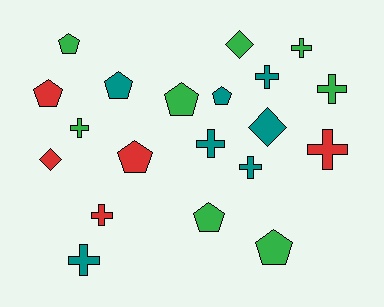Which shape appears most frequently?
Cross, with 9 objects.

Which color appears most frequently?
Green, with 8 objects.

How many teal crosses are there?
There are 4 teal crosses.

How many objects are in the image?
There are 20 objects.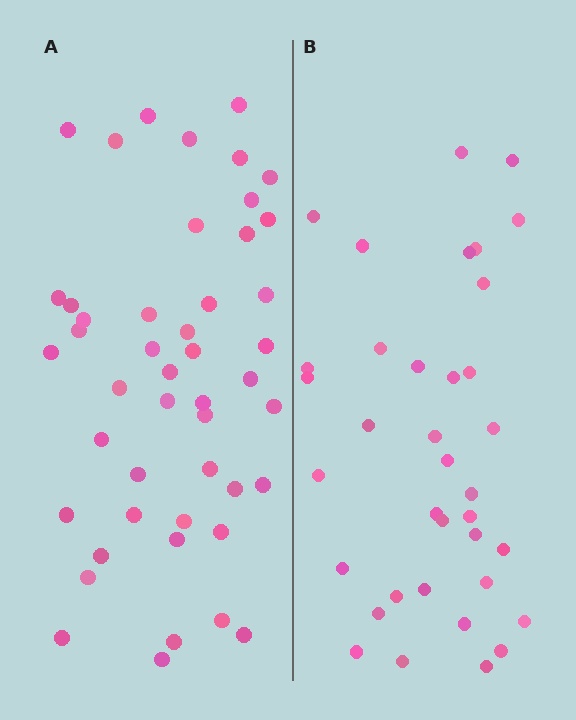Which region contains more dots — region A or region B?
Region A (the left region) has more dots.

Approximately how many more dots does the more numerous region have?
Region A has roughly 12 or so more dots than region B.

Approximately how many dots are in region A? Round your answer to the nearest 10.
About 50 dots. (The exact count is 47, which rounds to 50.)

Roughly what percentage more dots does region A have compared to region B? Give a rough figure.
About 30% more.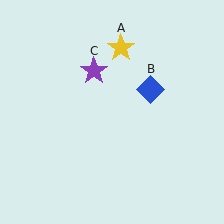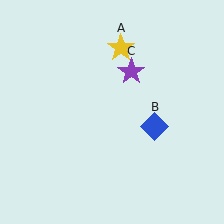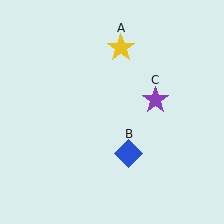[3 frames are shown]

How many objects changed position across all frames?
2 objects changed position: blue diamond (object B), purple star (object C).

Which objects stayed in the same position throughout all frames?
Yellow star (object A) remained stationary.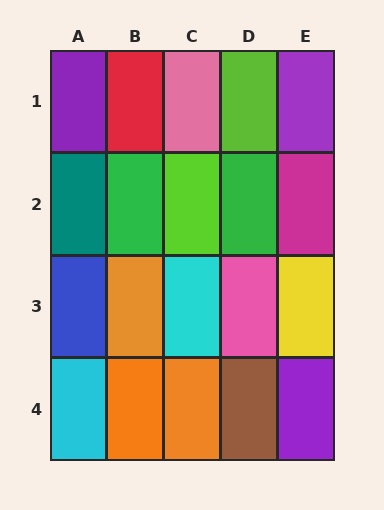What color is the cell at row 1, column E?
Purple.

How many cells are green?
2 cells are green.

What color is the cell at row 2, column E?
Magenta.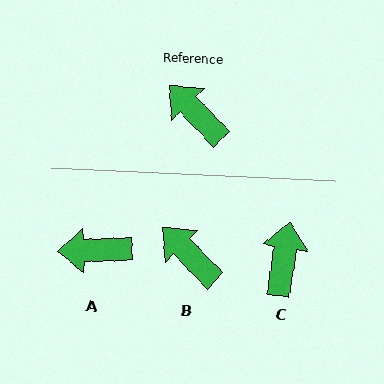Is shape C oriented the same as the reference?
No, it is off by about 54 degrees.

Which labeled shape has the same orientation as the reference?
B.